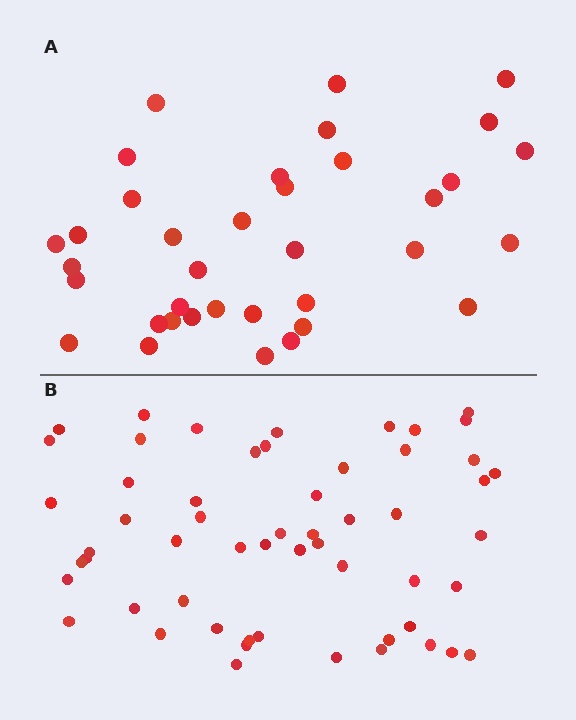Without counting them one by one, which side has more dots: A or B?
Region B (the bottom region) has more dots.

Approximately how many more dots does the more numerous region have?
Region B has approximately 20 more dots than region A.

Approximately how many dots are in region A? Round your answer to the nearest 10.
About 40 dots. (The exact count is 36, which rounds to 40.)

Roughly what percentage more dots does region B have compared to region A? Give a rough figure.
About 55% more.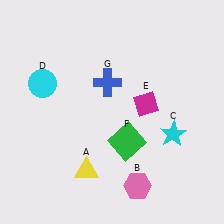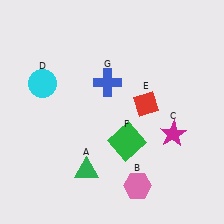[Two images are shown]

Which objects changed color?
A changed from yellow to green. C changed from cyan to magenta. E changed from magenta to red.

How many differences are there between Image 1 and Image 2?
There are 3 differences between the two images.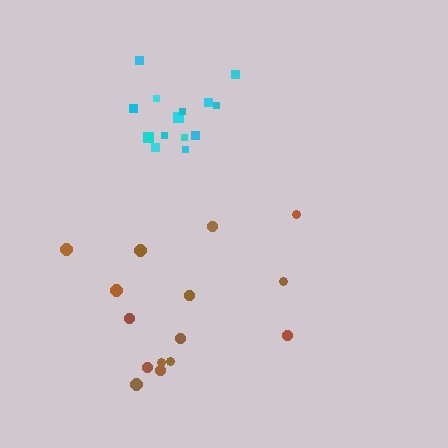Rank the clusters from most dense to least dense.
cyan, brown.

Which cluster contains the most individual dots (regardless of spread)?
Brown (15).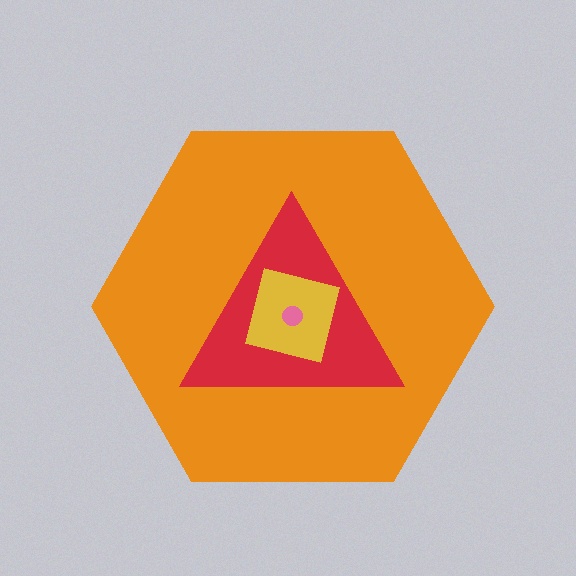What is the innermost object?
The pink circle.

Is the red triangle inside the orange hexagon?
Yes.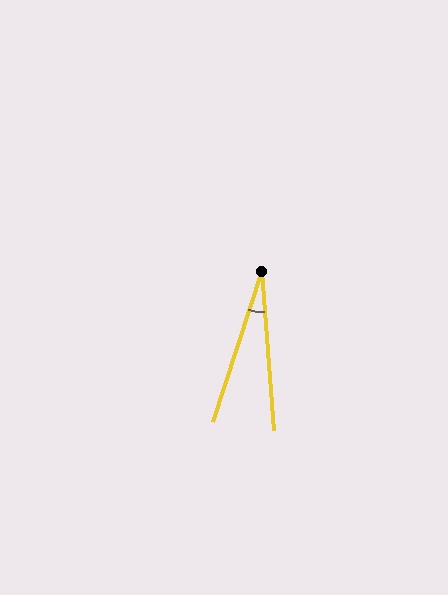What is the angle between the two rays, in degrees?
Approximately 23 degrees.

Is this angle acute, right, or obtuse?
It is acute.